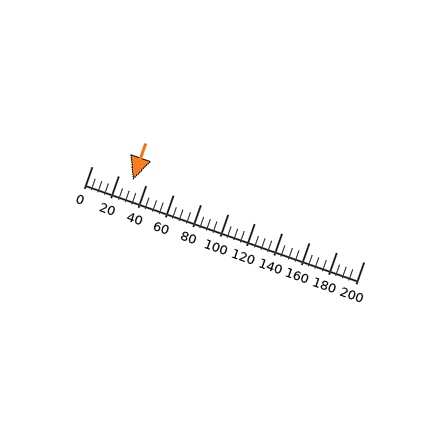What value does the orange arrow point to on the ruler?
The orange arrow points to approximately 30.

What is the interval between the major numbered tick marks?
The major tick marks are spaced 20 units apart.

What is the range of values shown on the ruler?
The ruler shows values from 0 to 200.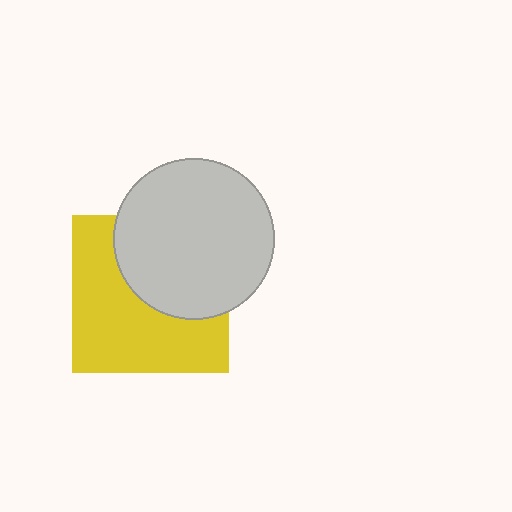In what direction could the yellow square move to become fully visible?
The yellow square could move toward the lower-left. That would shift it out from behind the light gray circle entirely.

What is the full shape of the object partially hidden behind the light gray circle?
The partially hidden object is a yellow square.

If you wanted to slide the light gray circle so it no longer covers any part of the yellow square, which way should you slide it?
Slide it toward the upper-right — that is the most direct way to separate the two shapes.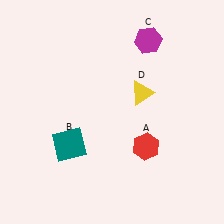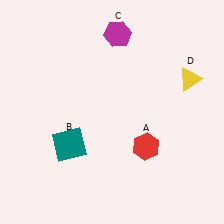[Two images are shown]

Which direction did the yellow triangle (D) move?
The yellow triangle (D) moved right.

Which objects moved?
The objects that moved are: the magenta hexagon (C), the yellow triangle (D).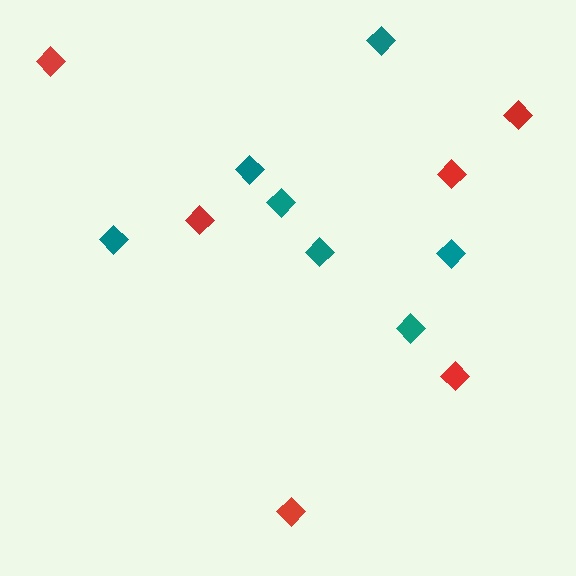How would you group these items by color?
There are 2 groups: one group of red diamonds (6) and one group of teal diamonds (7).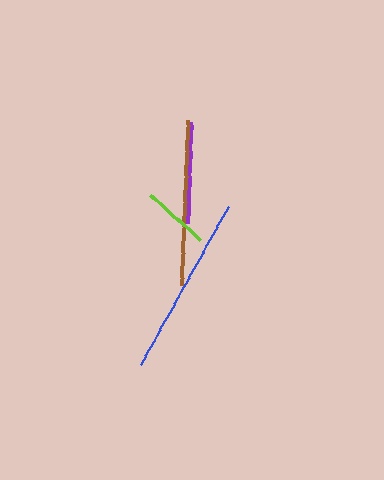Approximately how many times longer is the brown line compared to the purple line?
The brown line is approximately 1.6 times the length of the purple line.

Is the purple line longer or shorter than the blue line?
The blue line is longer than the purple line.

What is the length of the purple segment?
The purple segment is approximately 101 pixels long.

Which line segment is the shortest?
The lime line is the shortest at approximately 68 pixels.